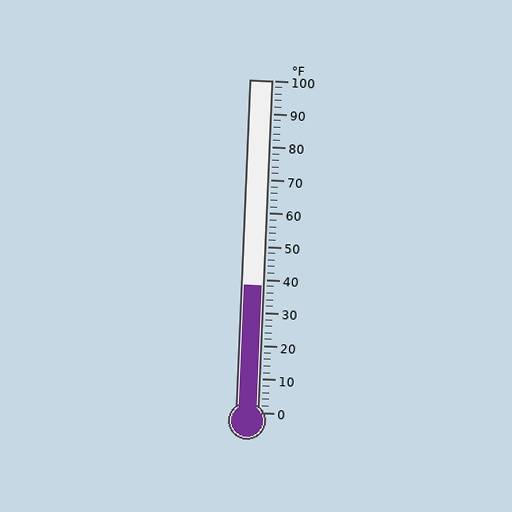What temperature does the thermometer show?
The thermometer shows approximately 38°F.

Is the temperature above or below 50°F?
The temperature is below 50°F.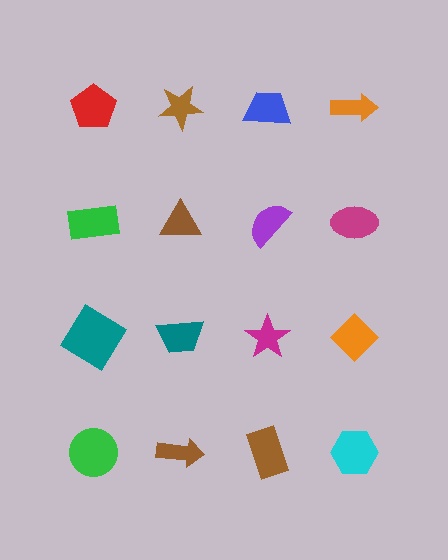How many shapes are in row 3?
4 shapes.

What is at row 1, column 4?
An orange arrow.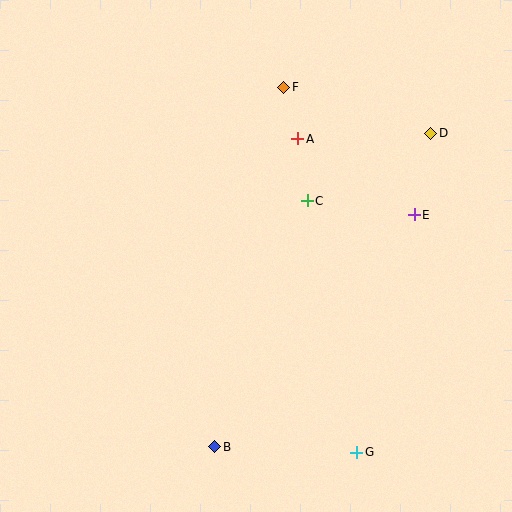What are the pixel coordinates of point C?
Point C is at (307, 201).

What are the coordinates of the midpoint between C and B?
The midpoint between C and B is at (261, 324).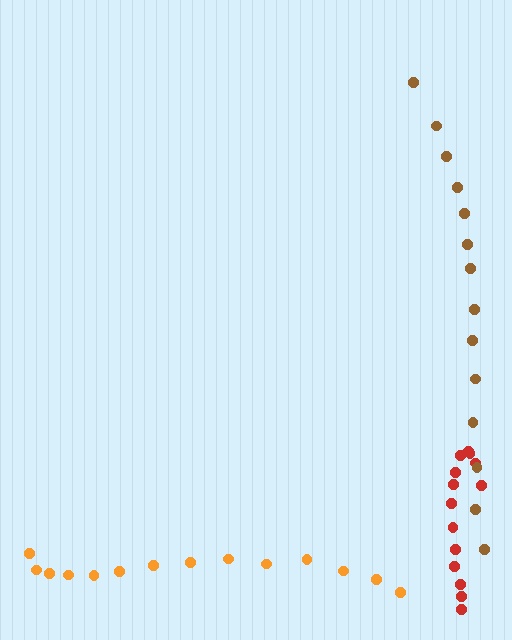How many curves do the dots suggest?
There are 3 distinct paths.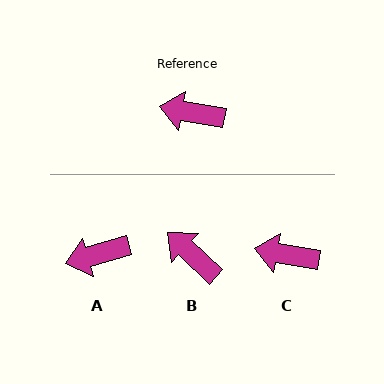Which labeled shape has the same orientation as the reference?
C.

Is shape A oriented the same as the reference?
No, it is off by about 26 degrees.